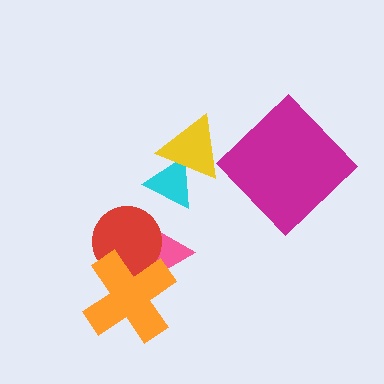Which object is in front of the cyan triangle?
The yellow triangle is in front of the cyan triangle.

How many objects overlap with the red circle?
2 objects overlap with the red circle.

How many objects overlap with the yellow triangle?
1 object overlaps with the yellow triangle.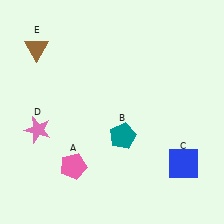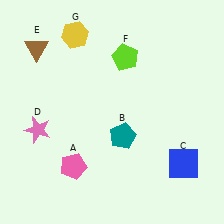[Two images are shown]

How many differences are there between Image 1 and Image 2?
There are 2 differences between the two images.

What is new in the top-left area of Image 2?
A yellow hexagon (G) was added in the top-left area of Image 2.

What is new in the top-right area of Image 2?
A lime pentagon (F) was added in the top-right area of Image 2.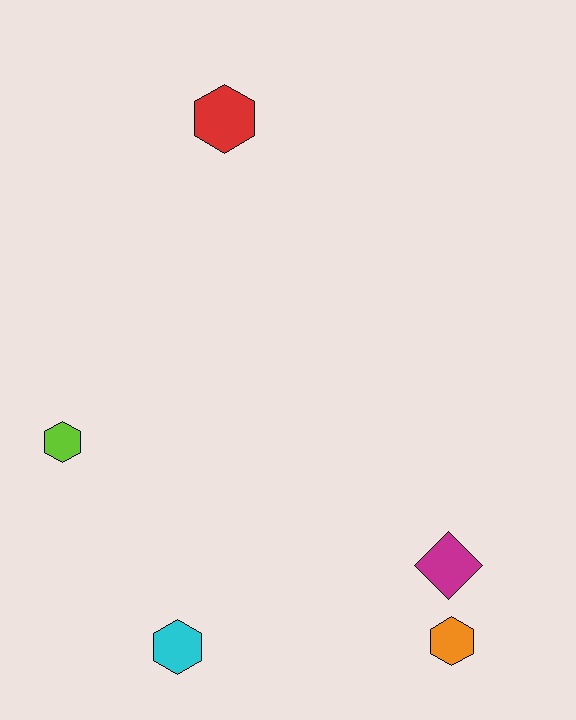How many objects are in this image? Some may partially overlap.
There are 5 objects.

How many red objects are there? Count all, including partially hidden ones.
There is 1 red object.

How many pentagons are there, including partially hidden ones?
There are no pentagons.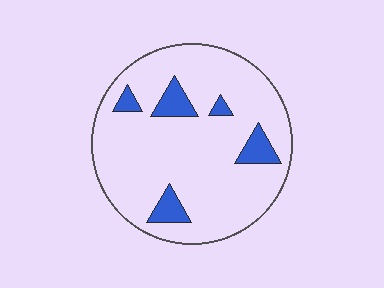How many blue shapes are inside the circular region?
5.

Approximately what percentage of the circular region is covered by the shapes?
Approximately 10%.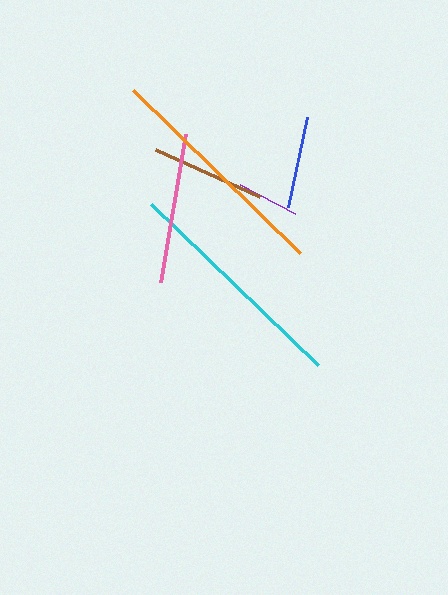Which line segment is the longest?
The orange line is the longest at approximately 233 pixels.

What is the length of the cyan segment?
The cyan segment is approximately 232 pixels long.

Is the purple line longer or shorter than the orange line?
The orange line is longer than the purple line.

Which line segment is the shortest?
The purple line is the shortest at approximately 63 pixels.